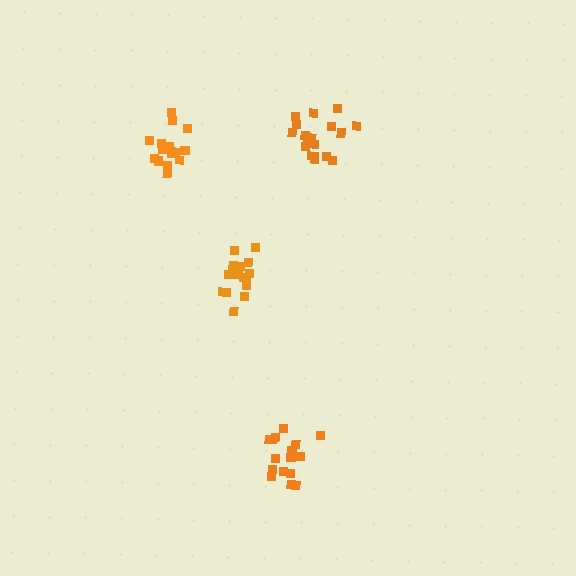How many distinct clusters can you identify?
There are 4 distinct clusters.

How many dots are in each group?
Group 1: 16 dots, Group 2: 19 dots, Group 3: 18 dots, Group 4: 16 dots (69 total).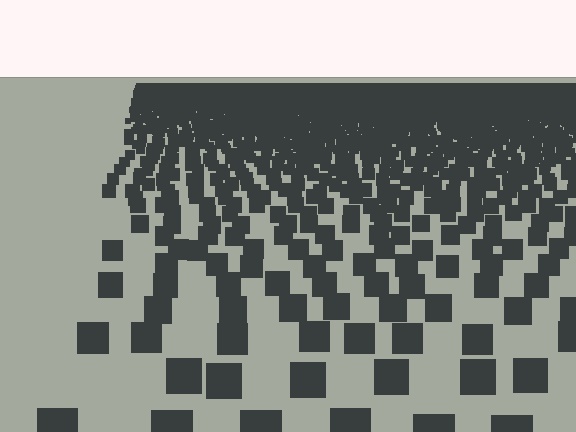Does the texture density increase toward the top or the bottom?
Density increases toward the top.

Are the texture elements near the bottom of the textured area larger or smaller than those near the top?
Larger. Near the bottom, elements are closer to the viewer and appear at a bigger on-screen size.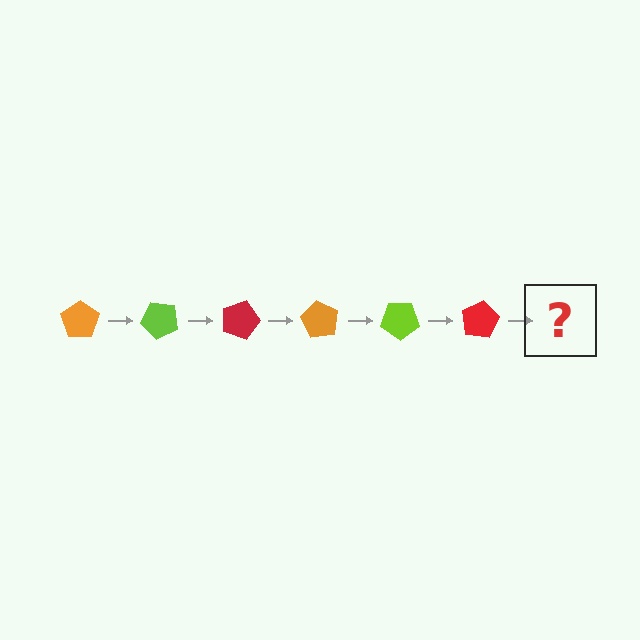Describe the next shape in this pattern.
It should be an orange pentagon, rotated 270 degrees from the start.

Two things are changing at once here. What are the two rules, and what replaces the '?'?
The two rules are that it rotates 45 degrees each step and the color cycles through orange, lime, and red. The '?' should be an orange pentagon, rotated 270 degrees from the start.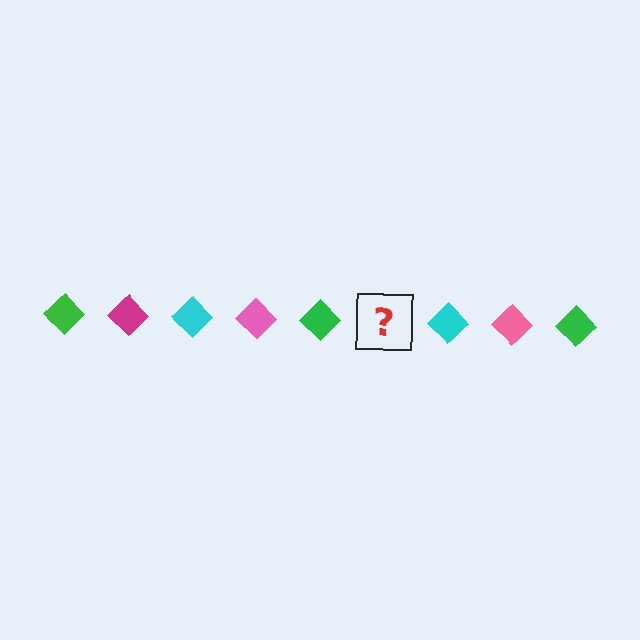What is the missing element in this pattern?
The missing element is a magenta diamond.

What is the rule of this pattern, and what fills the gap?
The rule is that the pattern cycles through green, magenta, cyan, pink diamonds. The gap should be filled with a magenta diamond.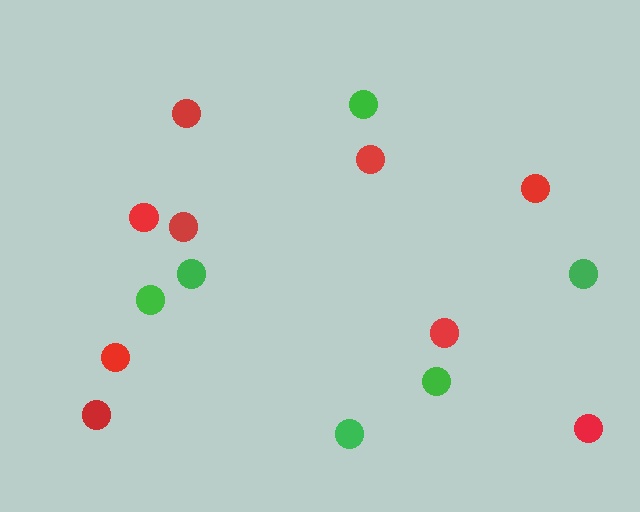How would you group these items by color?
There are 2 groups: one group of red circles (9) and one group of green circles (6).